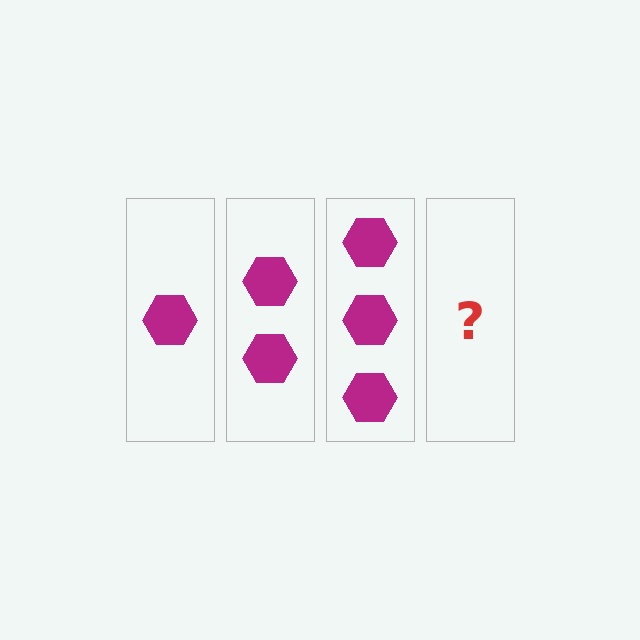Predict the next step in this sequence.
The next step is 4 hexagons.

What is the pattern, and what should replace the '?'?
The pattern is that each step adds one more hexagon. The '?' should be 4 hexagons.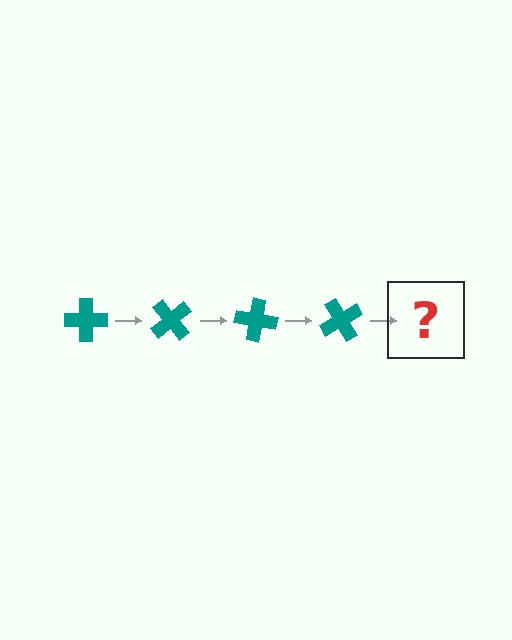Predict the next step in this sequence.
The next step is a teal cross rotated 200 degrees.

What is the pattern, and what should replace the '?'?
The pattern is that the cross rotates 50 degrees each step. The '?' should be a teal cross rotated 200 degrees.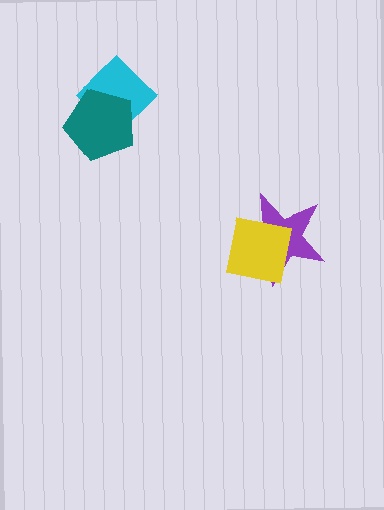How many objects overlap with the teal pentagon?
1 object overlaps with the teal pentagon.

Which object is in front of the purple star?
The yellow square is in front of the purple star.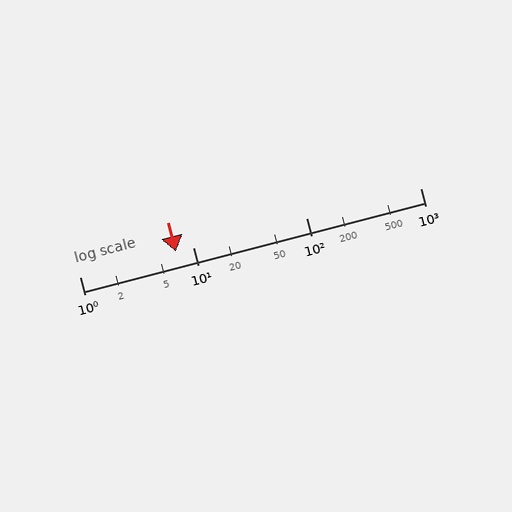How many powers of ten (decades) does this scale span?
The scale spans 3 decades, from 1 to 1000.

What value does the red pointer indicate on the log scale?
The pointer indicates approximately 7.1.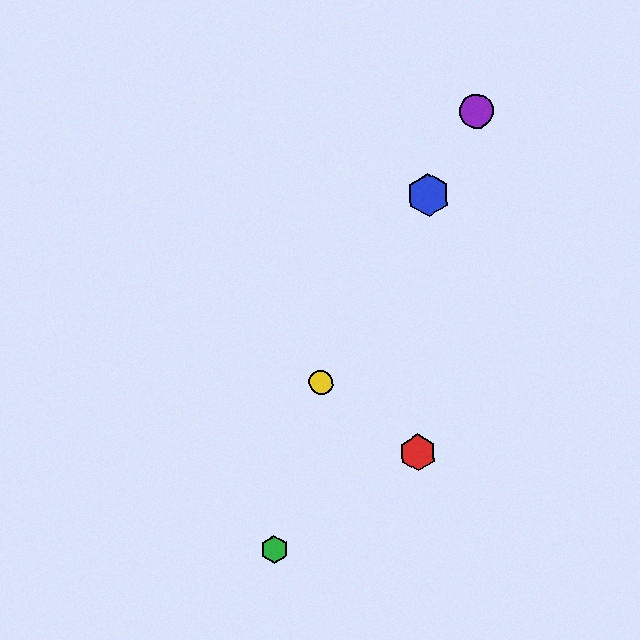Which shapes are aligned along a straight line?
The blue hexagon, the yellow circle, the purple circle are aligned along a straight line.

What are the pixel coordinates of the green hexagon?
The green hexagon is at (274, 550).